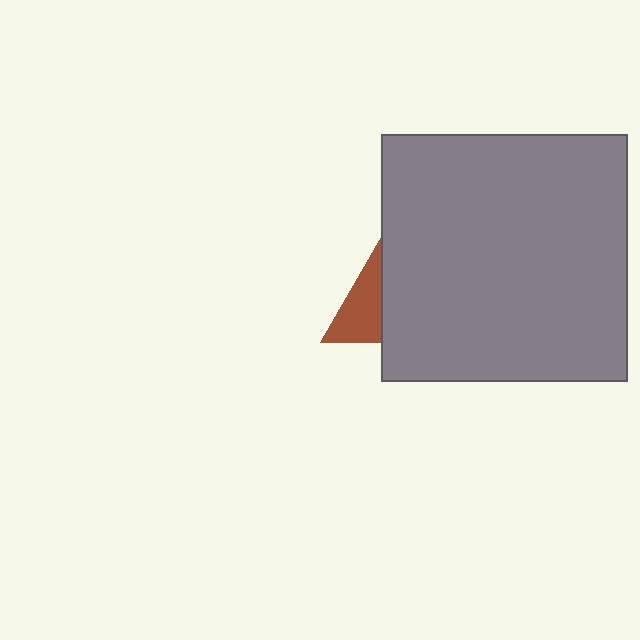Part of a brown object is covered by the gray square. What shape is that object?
It is a triangle.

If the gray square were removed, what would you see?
You would see the complete brown triangle.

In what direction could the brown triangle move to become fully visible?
The brown triangle could move left. That would shift it out from behind the gray square entirely.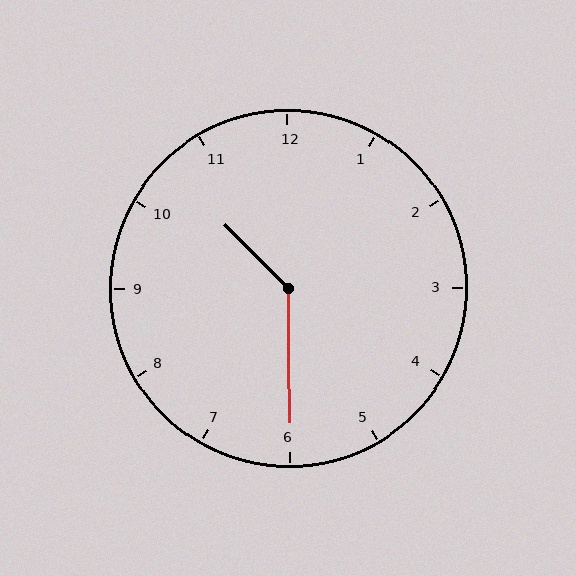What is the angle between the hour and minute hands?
Approximately 135 degrees.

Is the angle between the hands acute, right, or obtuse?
It is obtuse.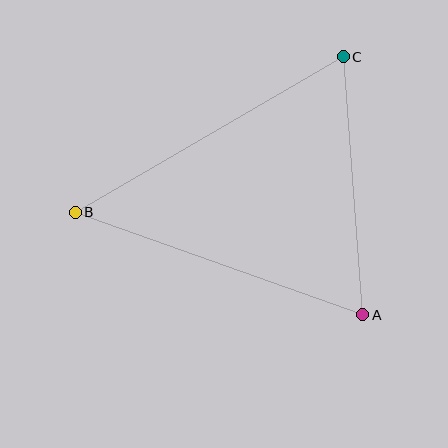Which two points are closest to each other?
Points A and C are closest to each other.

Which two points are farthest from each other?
Points B and C are farthest from each other.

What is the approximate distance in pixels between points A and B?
The distance between A and B is approximately 306 pixels.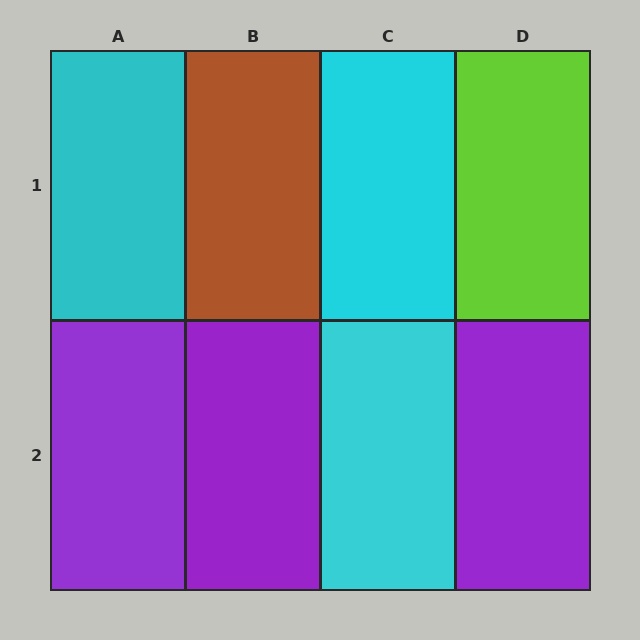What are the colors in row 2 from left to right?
Purple, purple, cyan, purple.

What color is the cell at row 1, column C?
Cyan.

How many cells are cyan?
3 cells are cyan.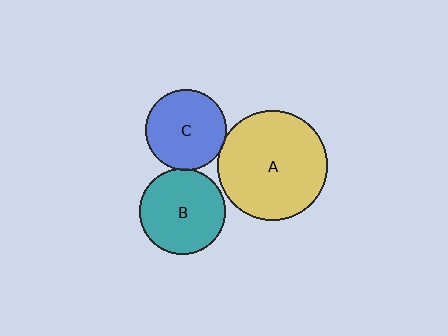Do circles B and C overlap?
Yes.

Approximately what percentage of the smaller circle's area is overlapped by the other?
Approximately 5%.